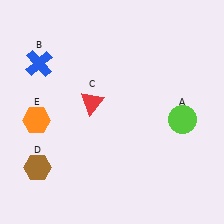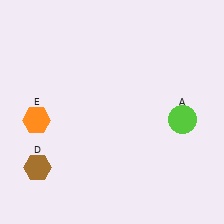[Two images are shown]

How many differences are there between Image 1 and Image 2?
There are 2 differences between the two images.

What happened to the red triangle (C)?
The red triangle (C) was removed in Image 2. It was in the top-left area of Image 1.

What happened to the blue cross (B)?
The blue cross (B) was removed in Image 2. It was in the top-left area of Image 1.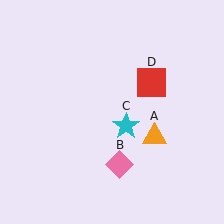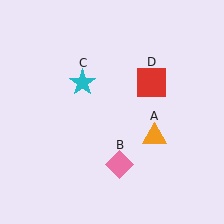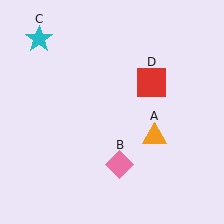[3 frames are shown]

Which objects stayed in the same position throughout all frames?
Orange triangle (object A) and pink diamond (object B) and red square (object D) remained stationary.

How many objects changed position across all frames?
1 object changed position: cyan star (object C).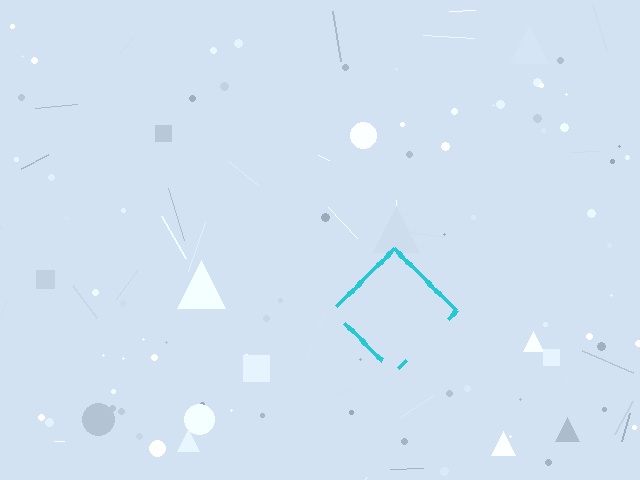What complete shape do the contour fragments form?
The contour fragments form a diamond.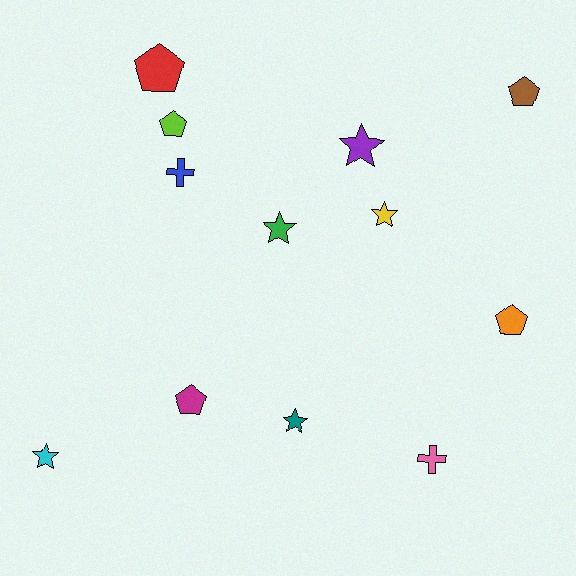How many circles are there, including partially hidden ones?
There are no circles.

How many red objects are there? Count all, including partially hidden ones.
There is 1 red object.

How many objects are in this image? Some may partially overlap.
There are 12 objects.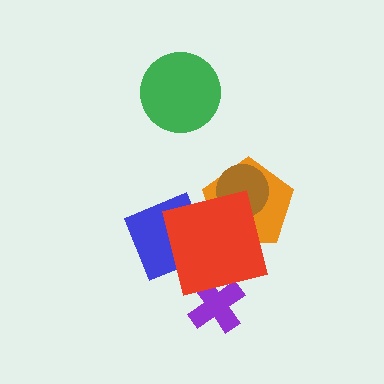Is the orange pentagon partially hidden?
Yes, it is partially covered by another shape.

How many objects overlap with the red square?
4 objects overlap with the red square.